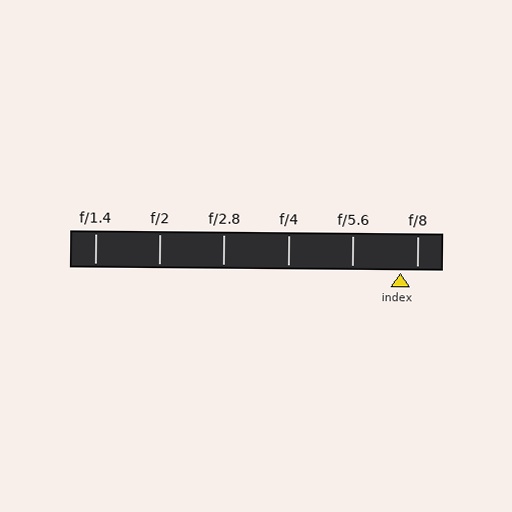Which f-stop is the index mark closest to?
The index mark is closest to f/8.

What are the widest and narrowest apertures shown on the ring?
The widest aperture shown is f/1.4 and the narrowest is f/8.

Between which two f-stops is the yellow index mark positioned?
The index mark is between f/5.6 and f/8.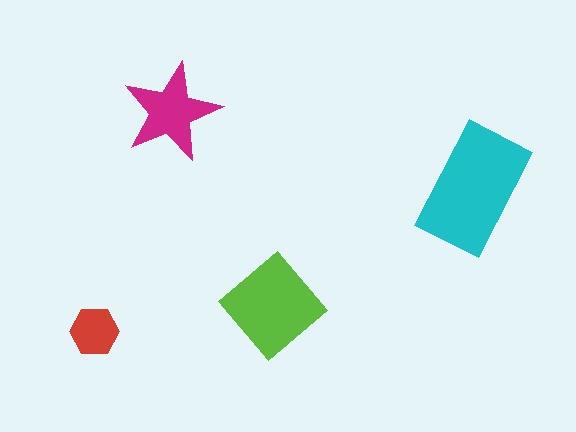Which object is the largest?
The cyan rectangle.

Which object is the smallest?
The red hexagon.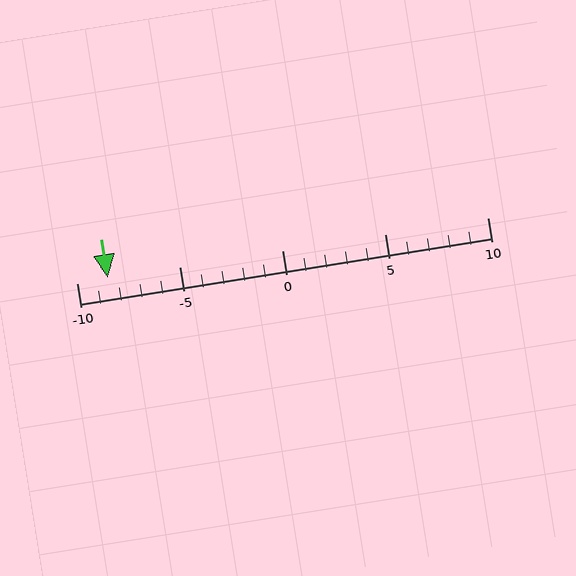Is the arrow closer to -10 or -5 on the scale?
The arrow is closer to -10.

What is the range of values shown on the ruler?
The ruler shows values from -10 to 10.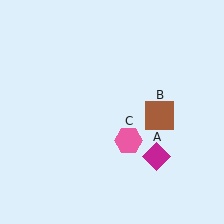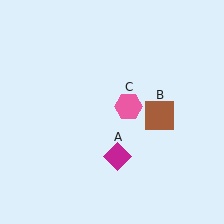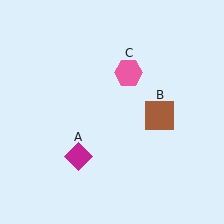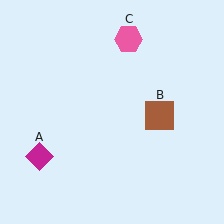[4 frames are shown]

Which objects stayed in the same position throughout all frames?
Brown square (object B) remained stationary.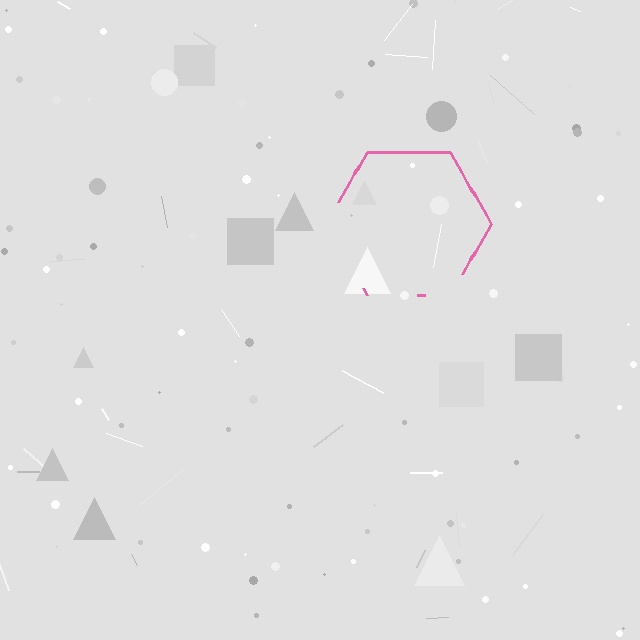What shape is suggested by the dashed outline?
The dashed outline suggests a hexagon.